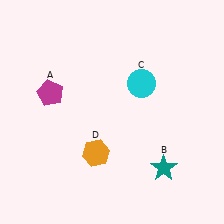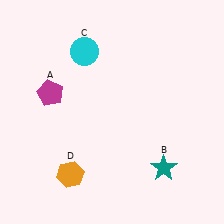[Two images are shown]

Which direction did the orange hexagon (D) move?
The orange hexagon (D) moved left.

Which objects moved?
The objects that moved are: the cyan circle (C), the orange hexagon (D).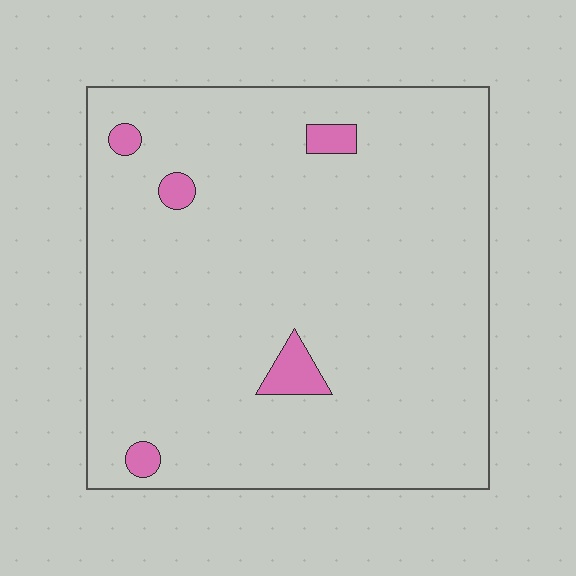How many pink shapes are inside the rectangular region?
5.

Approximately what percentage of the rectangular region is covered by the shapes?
Approximately 5%.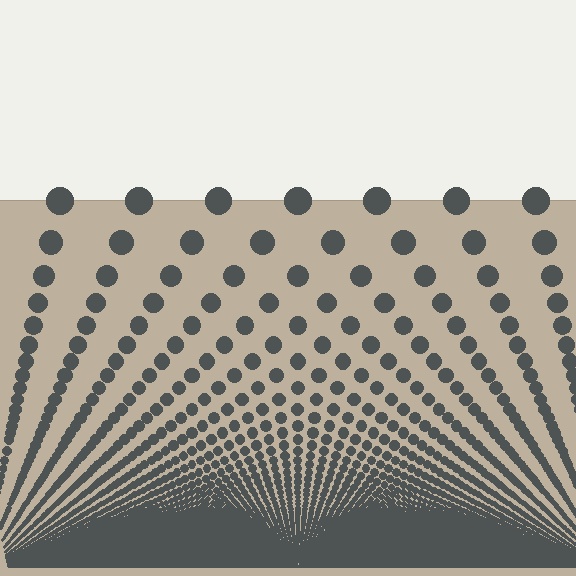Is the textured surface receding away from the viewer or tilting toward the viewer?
The surface appears to tilt toward the viewer. Texture elements get larger and sparser toward the top.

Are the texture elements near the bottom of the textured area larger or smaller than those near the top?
Smaller. The gradient is inverted — elements near the bottom are smaller and denser.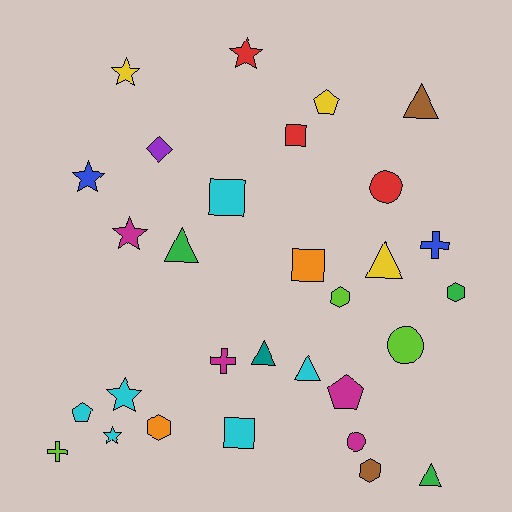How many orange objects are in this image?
There are 2 orange objects.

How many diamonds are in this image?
There is 1 diamond.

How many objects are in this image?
There are 30 objects.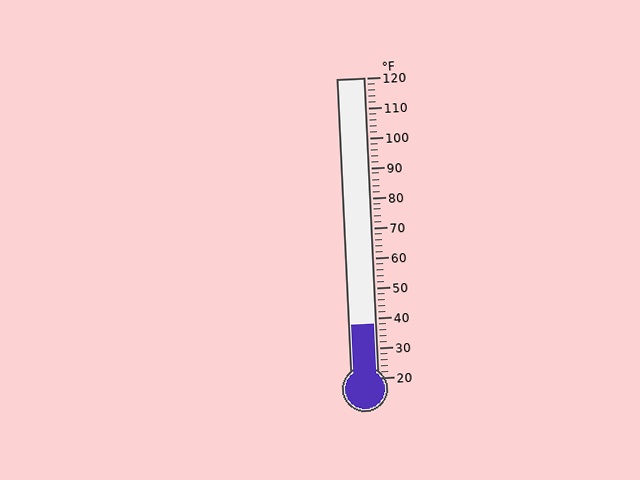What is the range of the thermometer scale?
The thermometer scale ranges from 20°F to 120°F.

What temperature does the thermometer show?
The thermometer shows approximately 38°F.